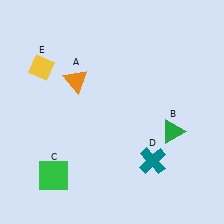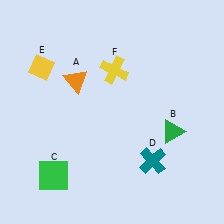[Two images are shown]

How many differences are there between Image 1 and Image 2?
There is 1 difference between the two images.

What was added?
A yellow cross (F) was added in Image 2.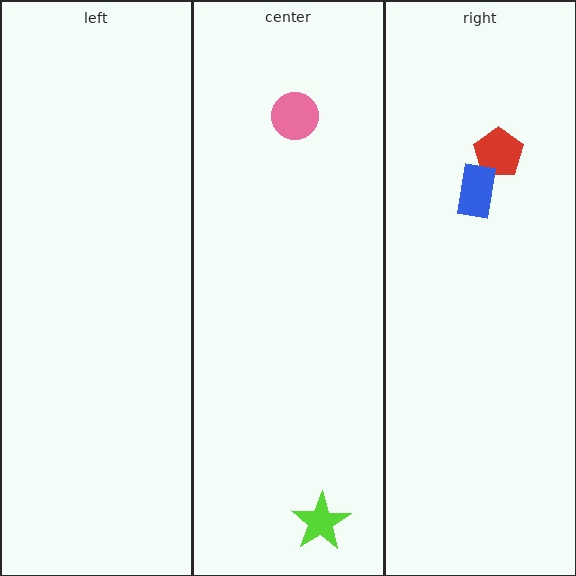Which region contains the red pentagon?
The right region.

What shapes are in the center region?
The pink circle, the lime star.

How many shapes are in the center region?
2.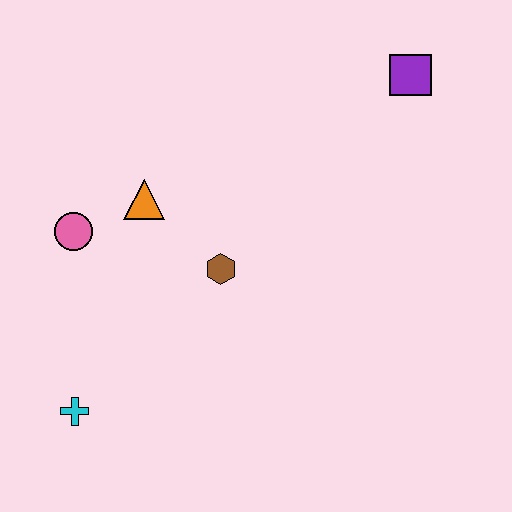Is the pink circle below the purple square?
Yes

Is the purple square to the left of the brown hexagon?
No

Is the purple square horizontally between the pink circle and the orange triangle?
No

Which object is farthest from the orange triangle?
The purple square is farthest from the orange triangle.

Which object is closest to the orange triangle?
The pink circle is closest to the orange triangle.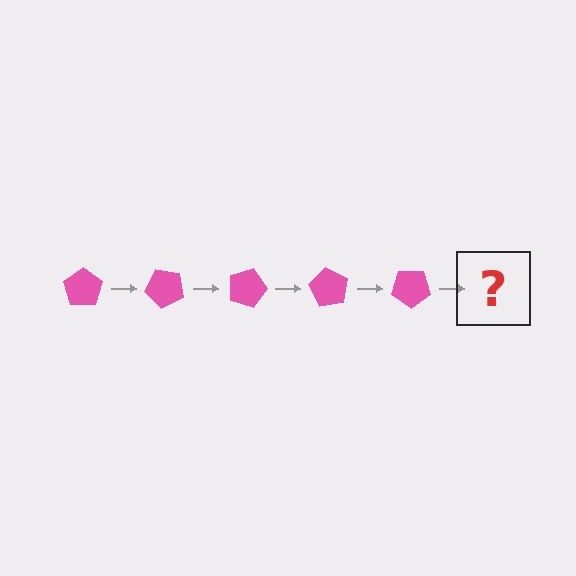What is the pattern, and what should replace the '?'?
The pattern is that the pentagon rotates 45 degrees each step. The '?' should be a pink pentagon rotated 225 degrees.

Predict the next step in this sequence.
The next step is a pink pentagon rotated 225 degrees.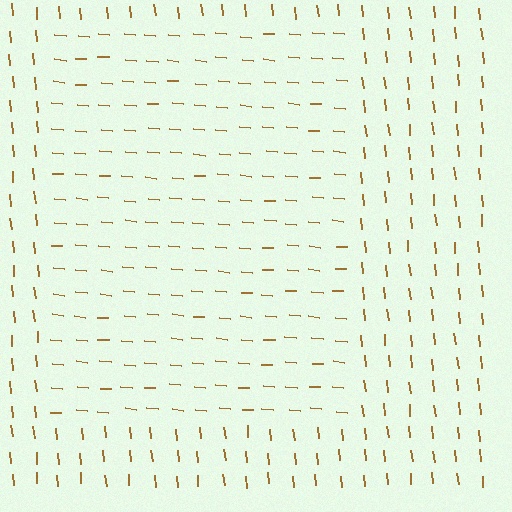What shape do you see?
I see a rectangle.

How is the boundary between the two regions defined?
The boundary is defined purely by a change in line orientation (approximately 79 degrees difference). All lines are the same color and thickness.